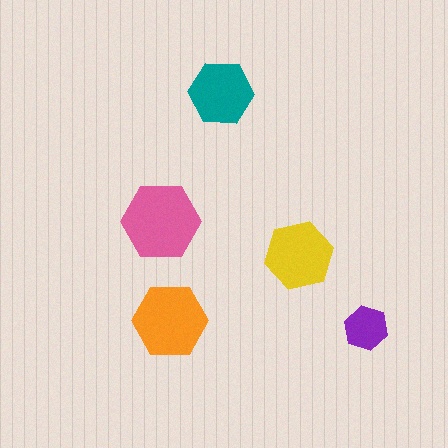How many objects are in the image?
There are 5 objects in the image.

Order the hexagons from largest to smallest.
the pink one, the orange one, the yellow one, the teal one, the purple one.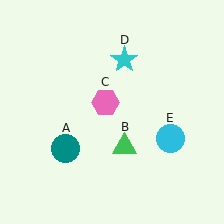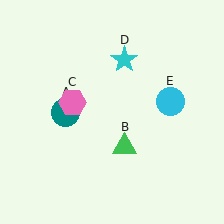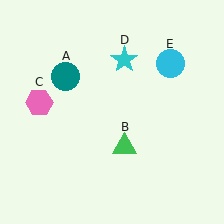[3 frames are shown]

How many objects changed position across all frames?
3 objects changed position: teal circle (object A), pink hexagon (object C), cyan circle (object E).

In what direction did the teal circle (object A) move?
The teal circle (object A) moved up.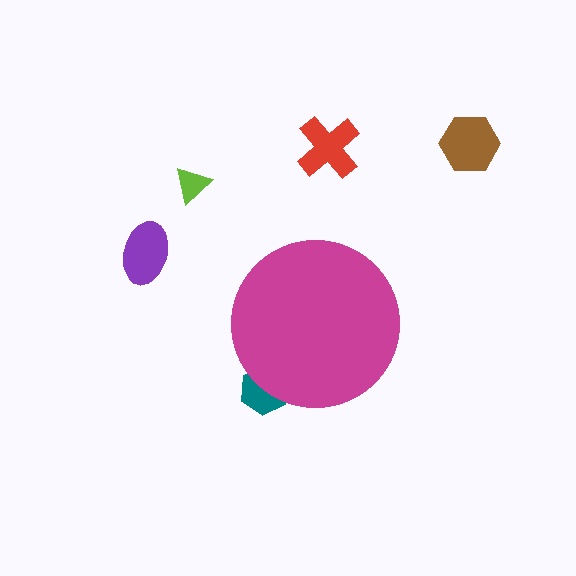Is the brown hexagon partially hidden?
No, the brown hexagon is fully visible.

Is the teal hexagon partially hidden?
Yes, the teal hexagon is partially hidden behind the magenta circle.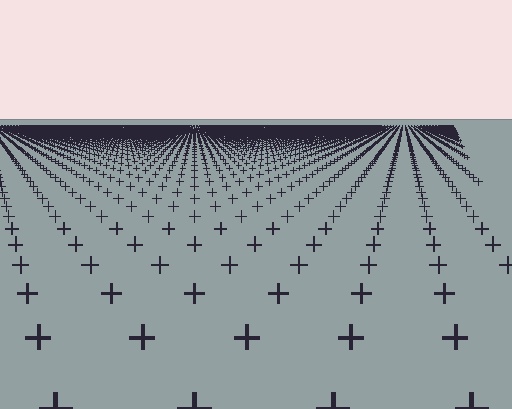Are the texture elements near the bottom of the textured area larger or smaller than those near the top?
Larger. Near the bottom, elements are closer to the viewer and appear at a bigger on-screen size.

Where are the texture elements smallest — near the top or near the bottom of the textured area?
Near the top.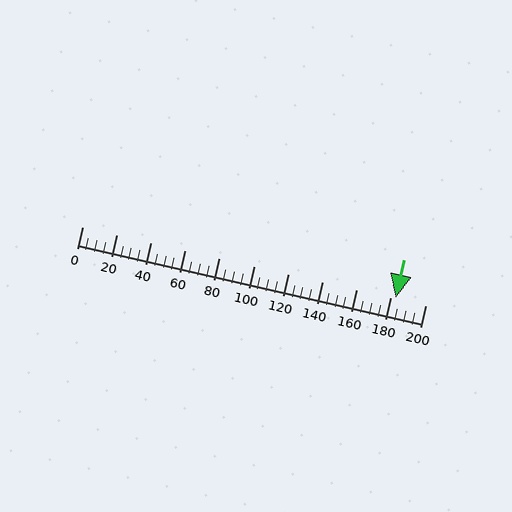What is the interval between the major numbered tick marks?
The major tick marks are spaced 20 units apart.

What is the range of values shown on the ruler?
The ruler shows values from 0 to 200.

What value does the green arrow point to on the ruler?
The green arrow points to approximately 183.